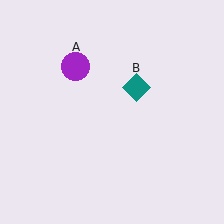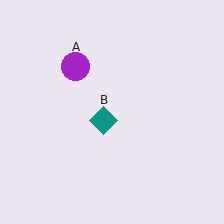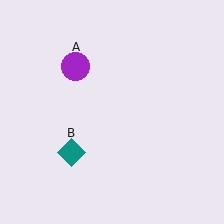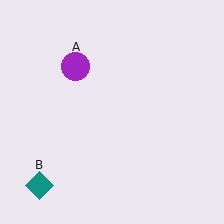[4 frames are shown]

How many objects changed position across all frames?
1 object changed position: teal diamond (object B).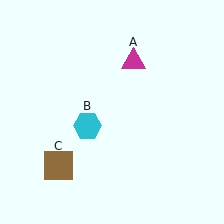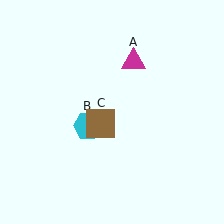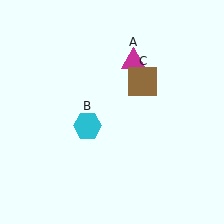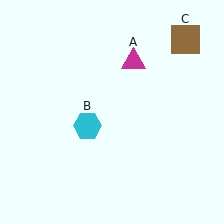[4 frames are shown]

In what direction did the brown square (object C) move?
The brown square (object C) moved up and to the right.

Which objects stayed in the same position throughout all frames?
Magenta triangle (object A) and cyan hexagon (object B) remained stationary.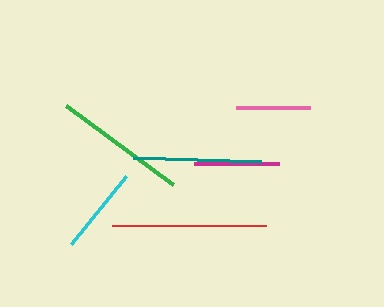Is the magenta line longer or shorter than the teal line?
The teal line is longer than the magenta line.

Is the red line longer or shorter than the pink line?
The red line is longer than the pink line.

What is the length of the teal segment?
The teal segment is approximately 128 pixels long.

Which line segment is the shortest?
The pink line is the shortest at approximately 74 pixels.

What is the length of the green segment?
The green segment is approximately 133 pixels long.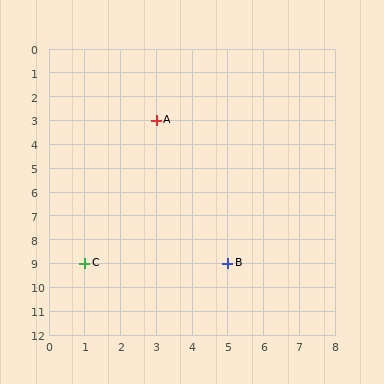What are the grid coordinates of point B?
Point B is at grid coordinates (5, 9).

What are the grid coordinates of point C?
Point C is at grid coordinates (1, 9).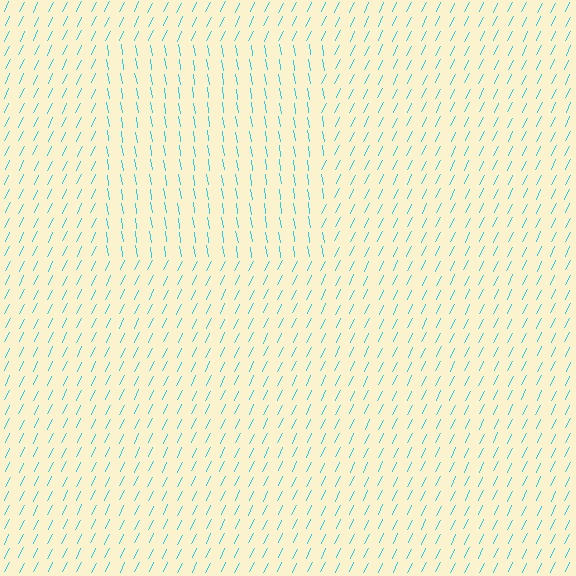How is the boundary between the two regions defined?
The boundary is defined purely by a change in line orientation (approximately 35 degrees difference). All lines are the same color and thickness.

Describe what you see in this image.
The image is filled with small cyan line segments. A rectangle region in the image has lines oriented differently from the surrounding lines, creating a visible texture boundary.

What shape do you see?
I see a rectangle.